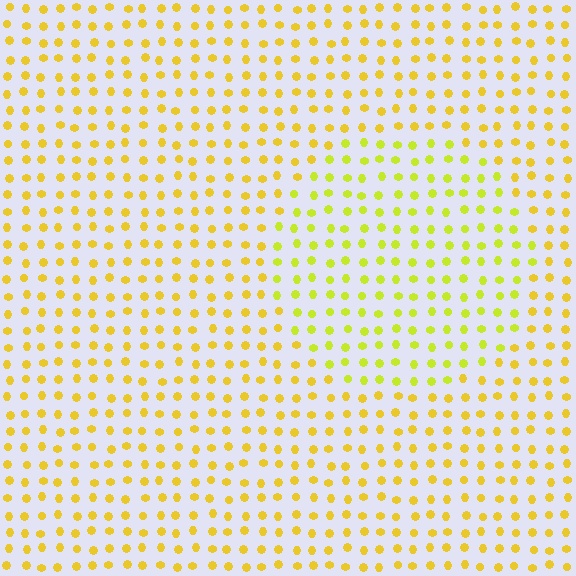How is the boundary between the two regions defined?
The boundary is defined purely by a slight shift in hue (about 22 degrees). Spacing, size, and orientation are identical on both sides.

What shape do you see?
I see a circle.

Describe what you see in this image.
The image is filled with small yellow elements in a uniform arrangement. A circle-shaped region is visible where the elements are tinted to a slightly different hue, forming a subtle color boundary.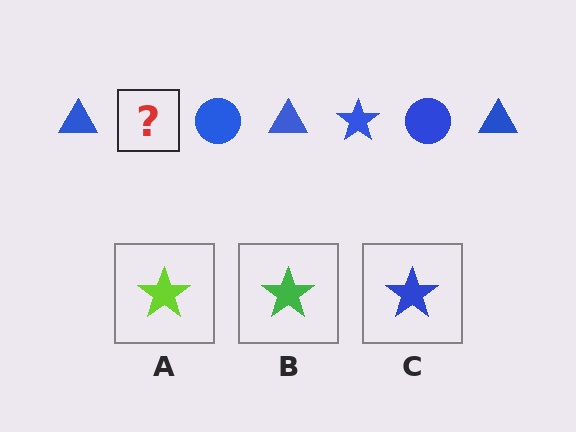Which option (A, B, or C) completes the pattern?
C.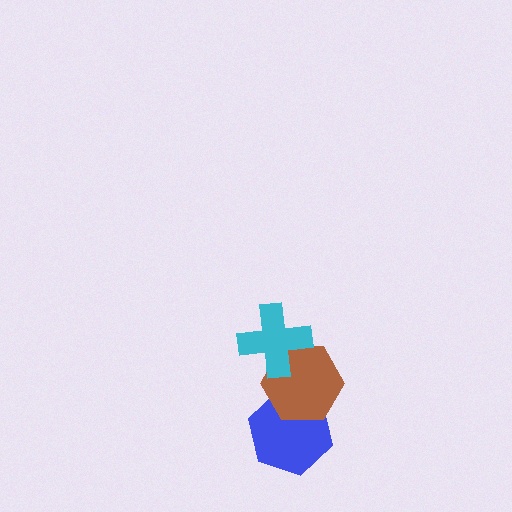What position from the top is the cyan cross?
The cyan cross is 1st from the top.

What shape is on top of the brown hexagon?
The cyan cross is on top of the brown hexagon.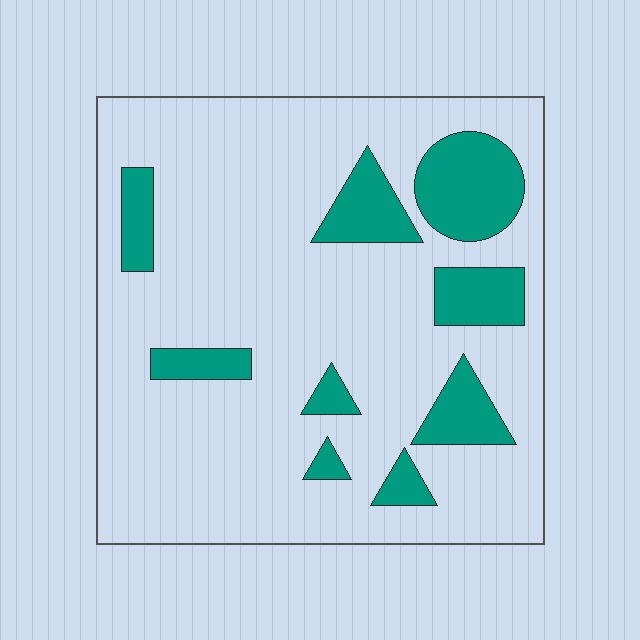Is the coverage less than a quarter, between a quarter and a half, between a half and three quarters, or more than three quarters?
Less than a quarter.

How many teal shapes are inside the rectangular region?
9.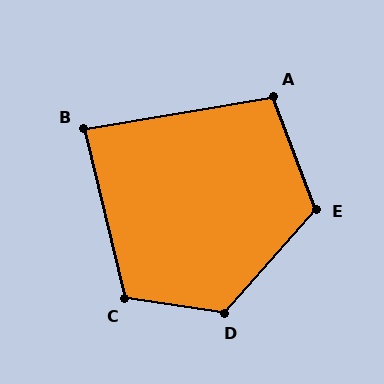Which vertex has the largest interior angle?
D, at approximately 123 degrees.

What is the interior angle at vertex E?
Approximately 118 degrees (obtuse).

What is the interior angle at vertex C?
Approximately 112 degrees (obtuse).